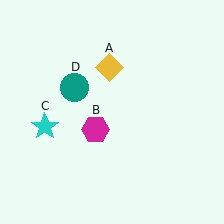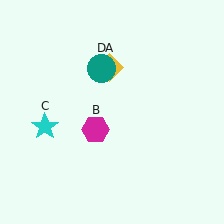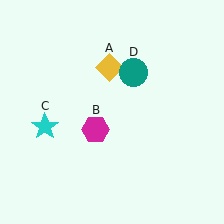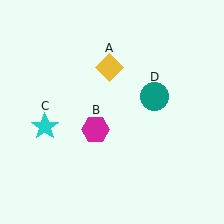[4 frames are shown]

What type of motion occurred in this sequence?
The teal circle (object D) rotated clockwise around the center of the scene.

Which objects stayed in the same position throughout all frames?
Yellow diamond (object A) and magenta hexagon (object B) and cyan star (object C) remained stationary.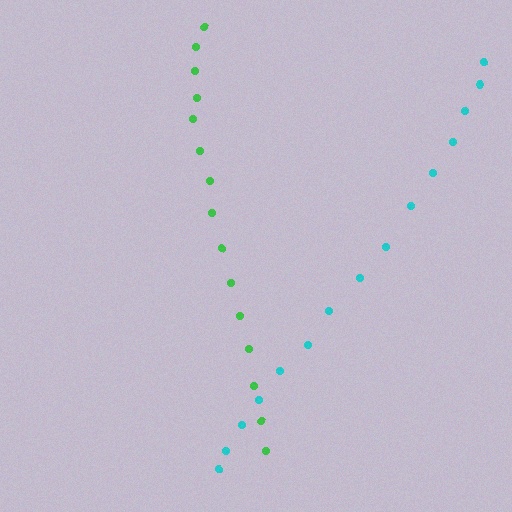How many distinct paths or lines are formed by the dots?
There are 2 distinct paths.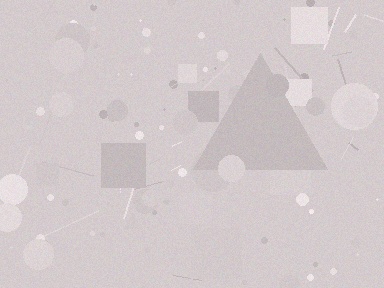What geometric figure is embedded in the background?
A triangle is embedded in the background.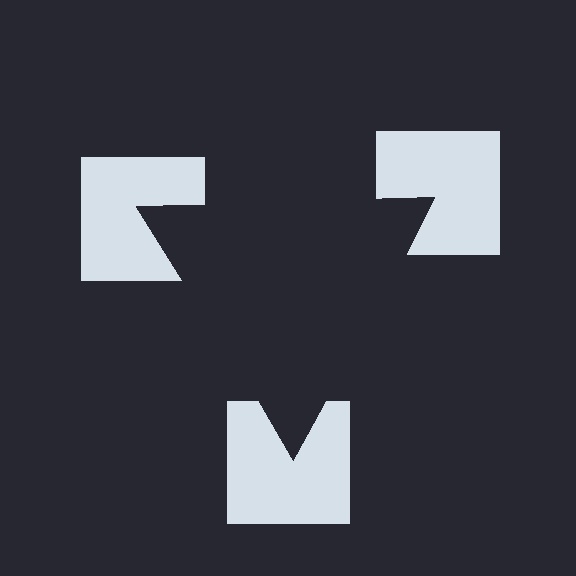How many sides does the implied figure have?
3 sides.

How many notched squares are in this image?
There are 3 — one at each vertex of the illusory triangle.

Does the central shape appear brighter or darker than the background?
It typically appears slightly darker than the background, even though no actual brightness change is drawn.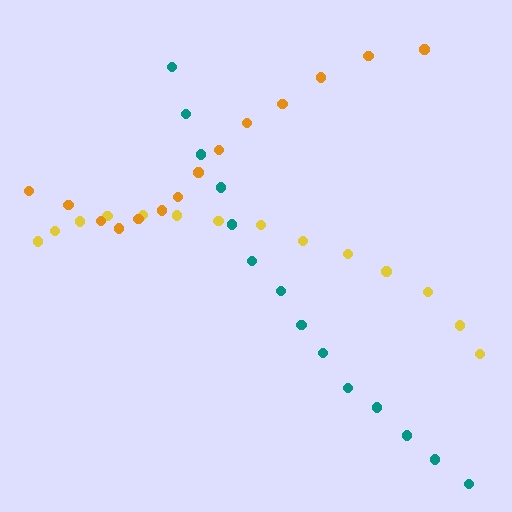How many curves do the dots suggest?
There are 3 distinct paths.